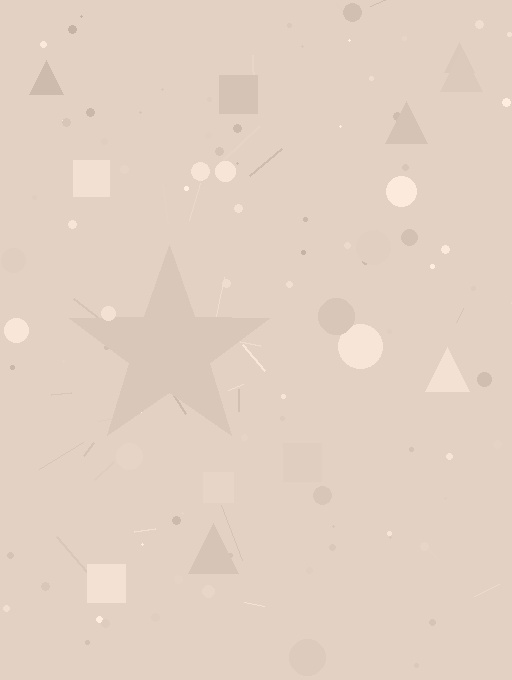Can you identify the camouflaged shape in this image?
The camouflaged shape is a star.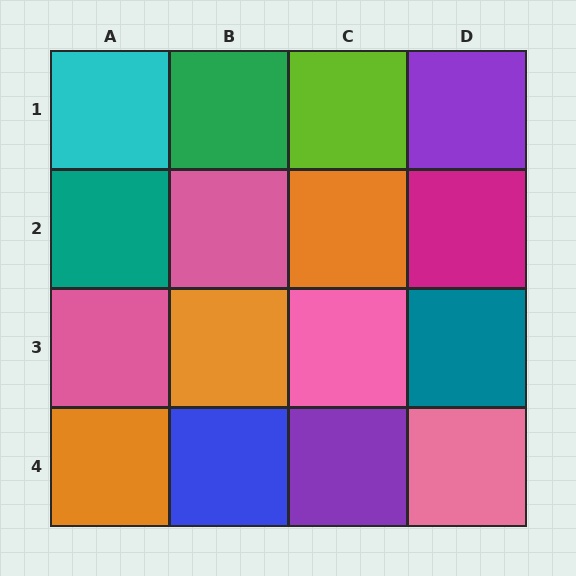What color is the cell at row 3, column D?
Teal.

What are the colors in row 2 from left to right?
Teal, pink, orange, magenta.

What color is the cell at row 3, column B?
Orange.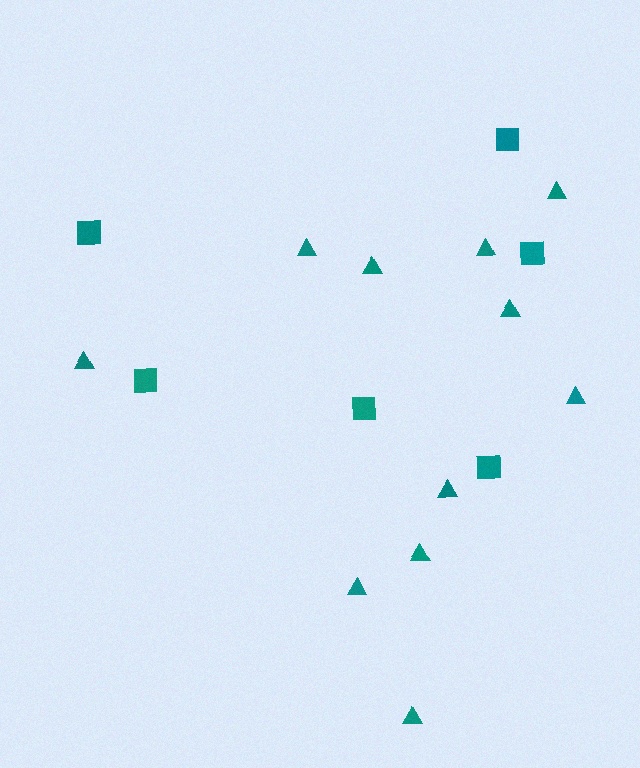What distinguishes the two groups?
There are 2 groups: one group of triangles (11) and one group of squares (6).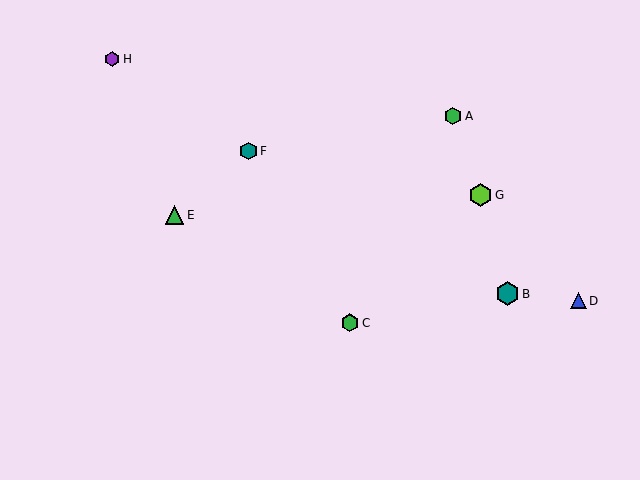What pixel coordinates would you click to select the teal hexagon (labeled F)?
Click at (249, 151) to select the teal hexagon F.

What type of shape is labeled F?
Shape F is a teal hexagon.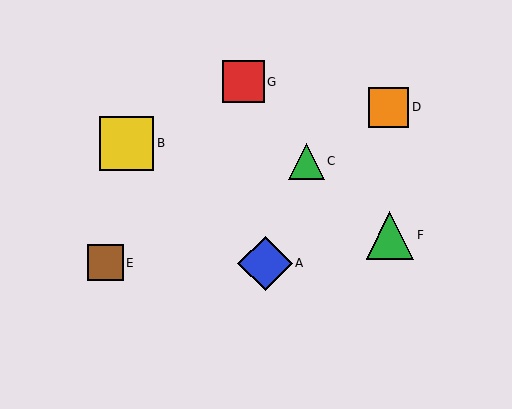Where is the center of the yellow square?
The center of the yellow square is at (127, 143).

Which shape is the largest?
The blue diamond (labeled A) is the largest.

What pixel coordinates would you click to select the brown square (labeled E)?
Click at (105, 263) to select the brown square E.